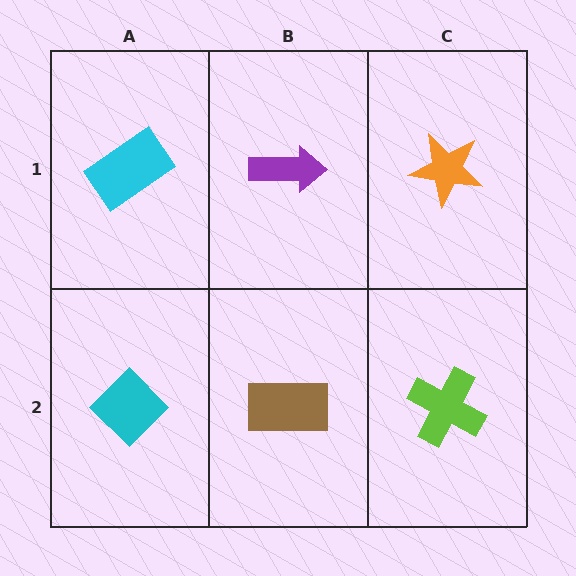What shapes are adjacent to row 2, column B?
A purple arrow (row 1, column B), a cyan diamond (row 2, column A), a lime cross (row 2, column C).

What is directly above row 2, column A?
A cyan rectangle.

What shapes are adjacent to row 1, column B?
A brown rectangle (row 2, column B), a cyan rectangle (row 1, column A), an orange star (row 1, column C).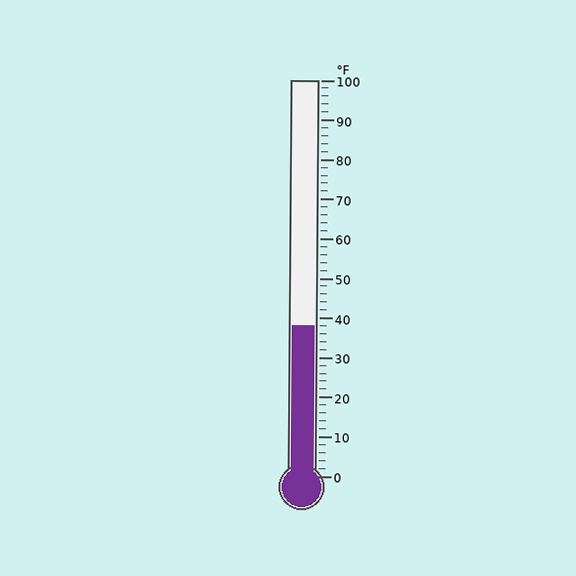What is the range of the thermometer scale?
The thermometer scale ranges from 0°F to 100°F.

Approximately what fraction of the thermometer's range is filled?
The thermometer is filled to approximately 40% of its range.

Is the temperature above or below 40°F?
The temperature is below 40°F.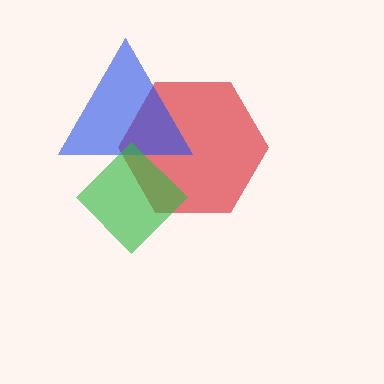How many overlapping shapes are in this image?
There are 3 overlapping shapes in the image.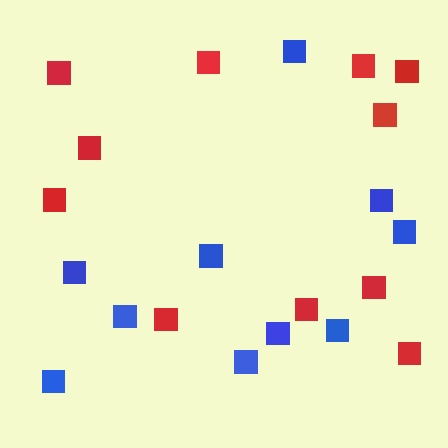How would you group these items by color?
There are 2 groups: one group of blue squares (10) and one group of red squares (11).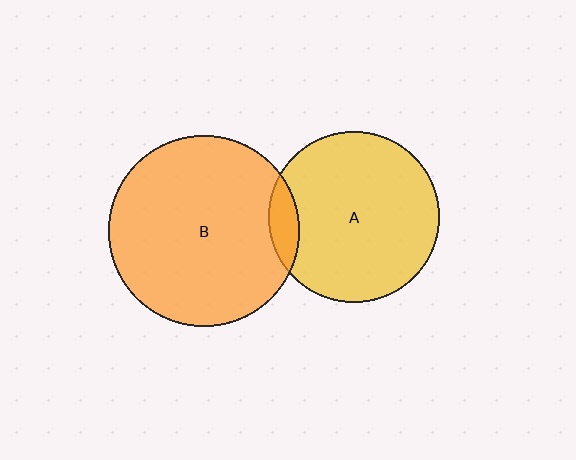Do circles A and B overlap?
Yes.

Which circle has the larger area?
Circle B (orange).